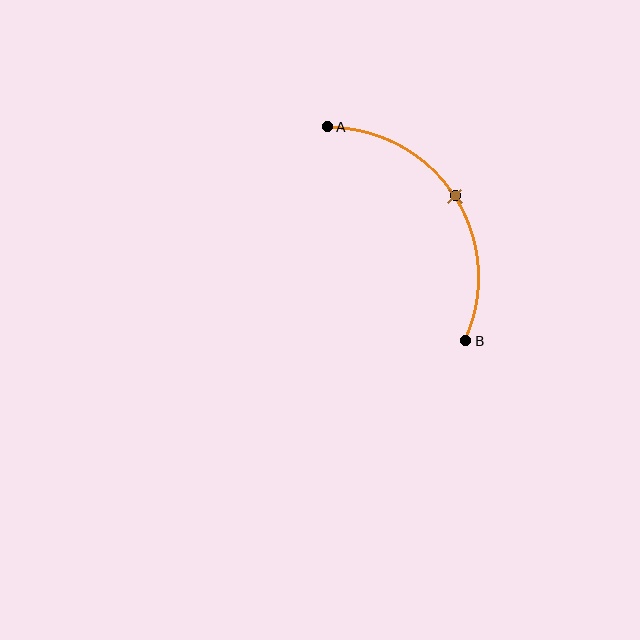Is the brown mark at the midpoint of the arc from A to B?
Yes. The brown mark lies on the arc at equal arc-length from both A and B — it is the arc midpoint.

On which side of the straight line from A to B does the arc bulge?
The arc bulges to the right of the straight line connecting A and B.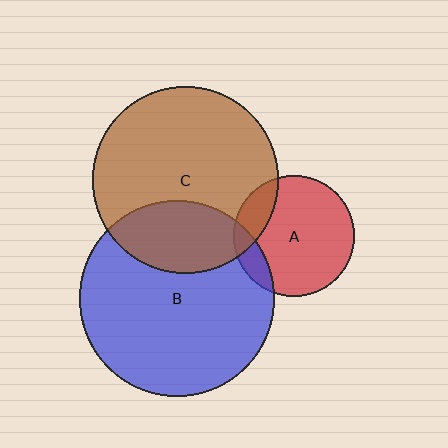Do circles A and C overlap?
Yes.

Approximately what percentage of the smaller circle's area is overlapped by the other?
Approximately 15%.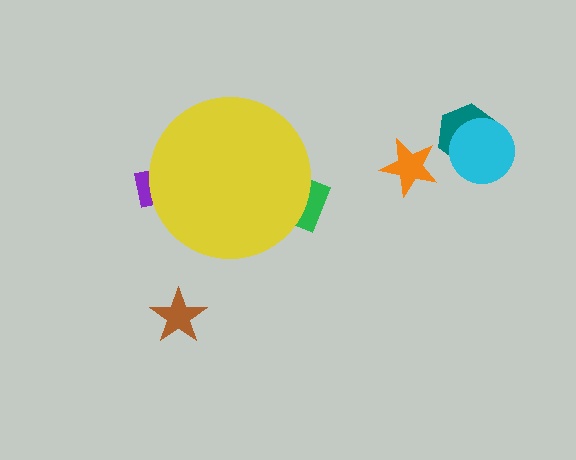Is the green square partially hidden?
Yes, the green square is partially hidden behind the yellow circle.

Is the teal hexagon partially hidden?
No, the teal hexagon is fully visible.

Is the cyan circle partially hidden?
No, the cyan circle is fully visible.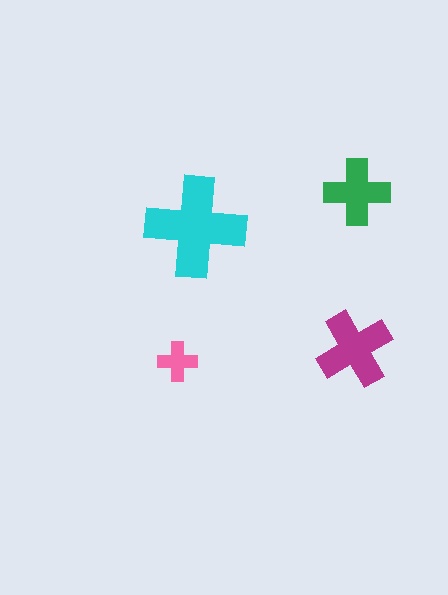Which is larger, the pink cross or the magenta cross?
The magenta one.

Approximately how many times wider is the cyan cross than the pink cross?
About 2.5 times wider.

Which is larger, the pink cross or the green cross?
The green one.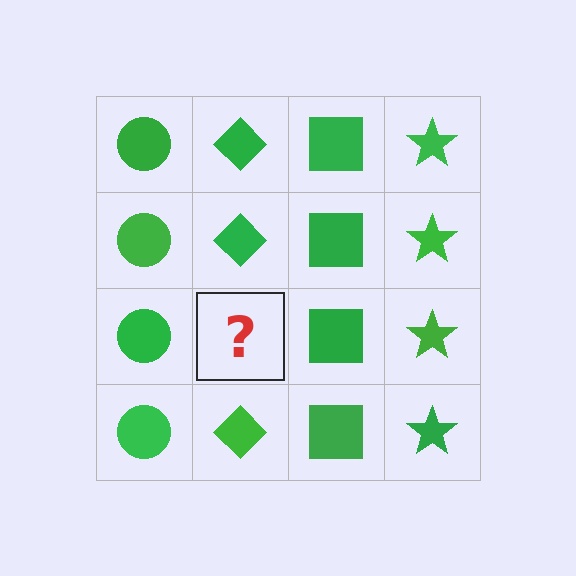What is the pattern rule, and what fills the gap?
The rule is that each column has a consistent shape. The gap should be filled with a green diamond.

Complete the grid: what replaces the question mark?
The question mark should be replaced with a green diamond.